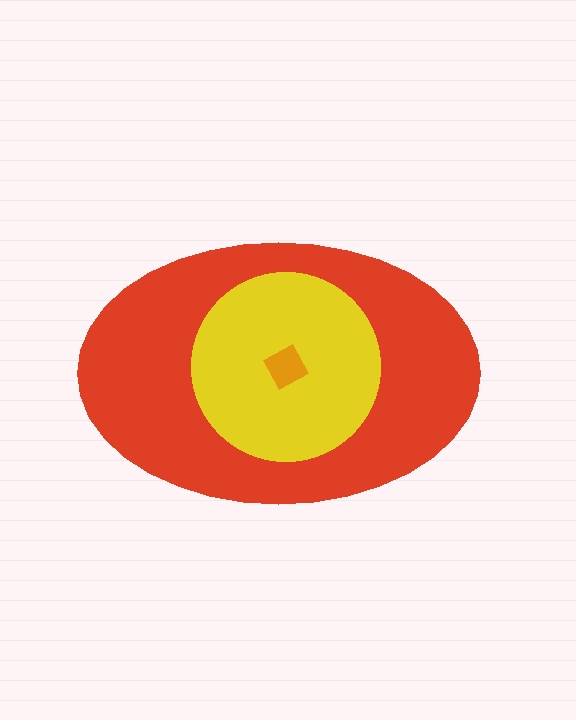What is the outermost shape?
The red ellipse.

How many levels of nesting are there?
3.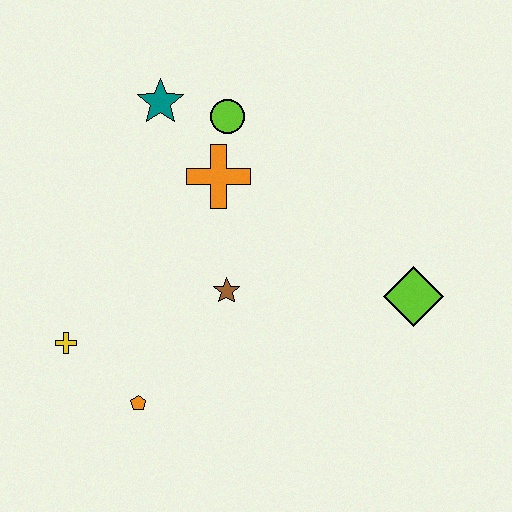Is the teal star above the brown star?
Yes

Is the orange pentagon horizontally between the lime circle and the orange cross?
No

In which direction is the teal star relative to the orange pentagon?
The teal star is above the orange pentagon.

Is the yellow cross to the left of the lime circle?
Yes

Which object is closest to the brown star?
The orange cross is closest to the brown star.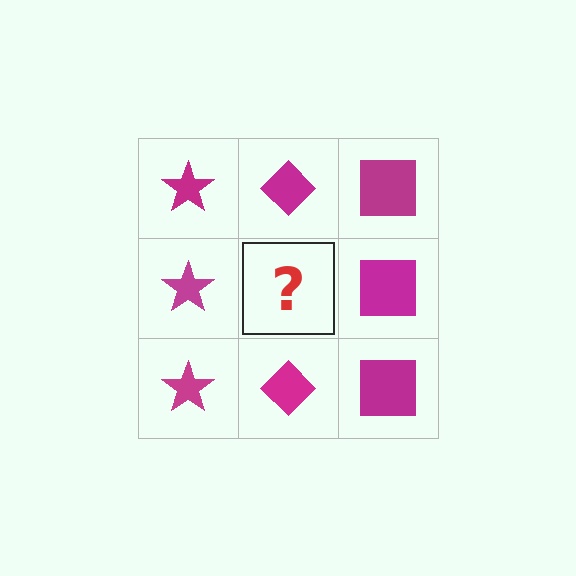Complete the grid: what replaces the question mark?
The question mark should be replaced with a magenta diamond.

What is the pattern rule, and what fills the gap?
The rule is that each column has a consistent shape. The gap should be filled with a magenta diamond.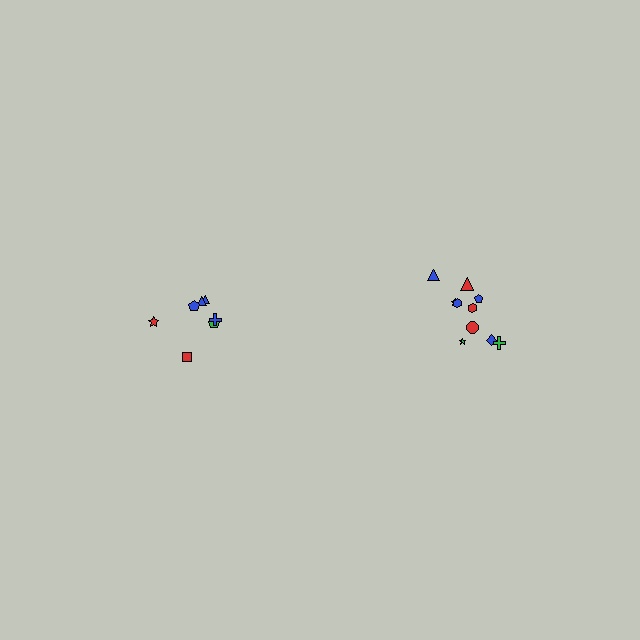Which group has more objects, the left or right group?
The right group.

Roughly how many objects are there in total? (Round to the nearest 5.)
Roughly 15 objects in total.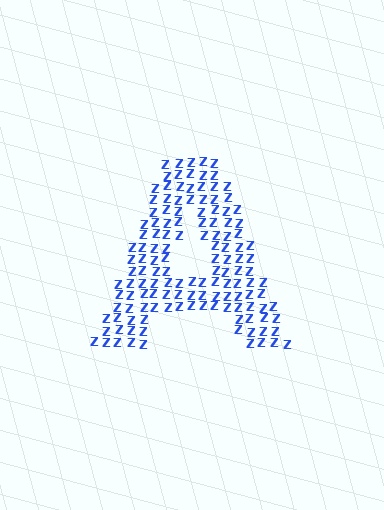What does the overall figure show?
The overall figure shows the letter A.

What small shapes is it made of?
It is made of small letter Z's.